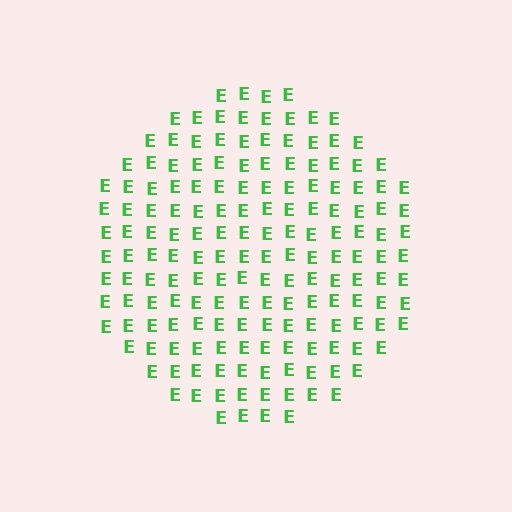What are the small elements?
The small elements are letter E's.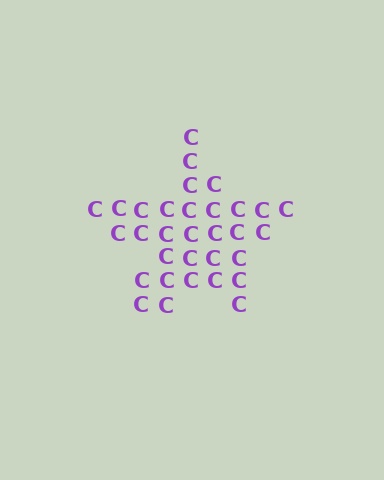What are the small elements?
The small elements are letter C's.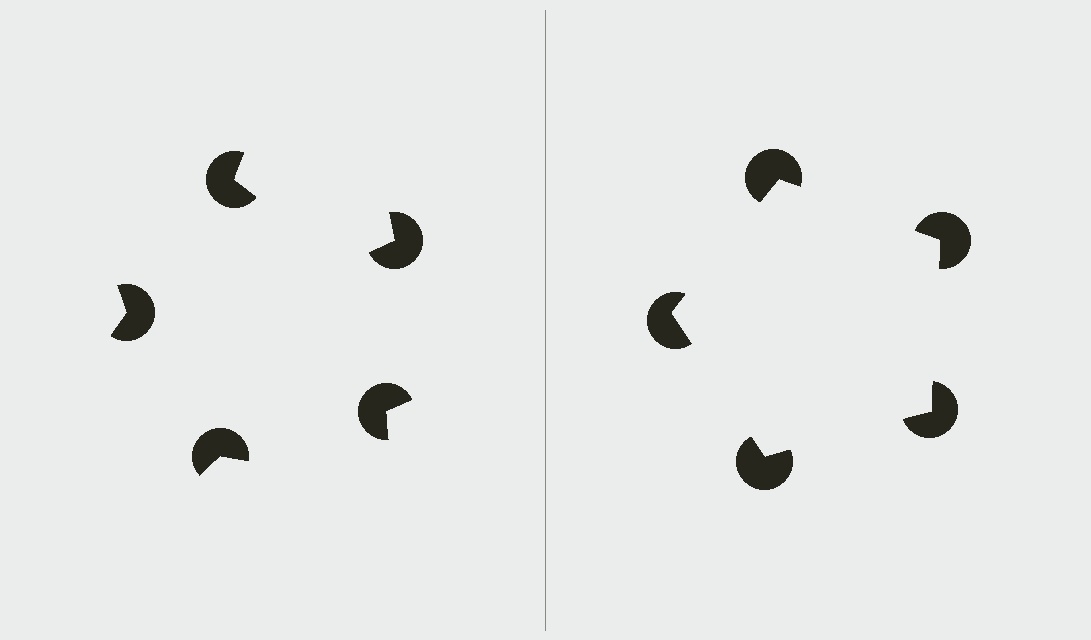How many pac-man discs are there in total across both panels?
10 — 5 on each side.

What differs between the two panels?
The pac-man discs are positioned identically on both sides; only the wedge orientations differ. On the right they align to a pentagon; on the left they are misaligned.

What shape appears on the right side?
An illusory pentagon.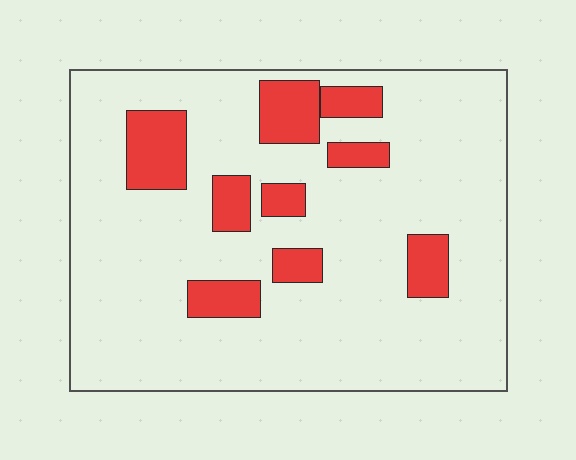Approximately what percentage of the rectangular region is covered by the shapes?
Approximately 15%.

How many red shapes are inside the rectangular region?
9.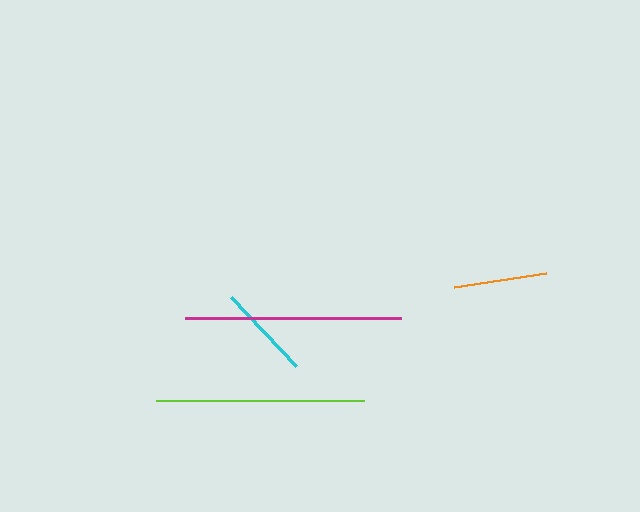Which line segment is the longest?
The magenta line is the longest at approximately 217 pixels.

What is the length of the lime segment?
The lime segment is approximately 208 pixels long.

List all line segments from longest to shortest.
From longest to shortest: magenta, lime, cyan, orange.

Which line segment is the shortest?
The orange line is the shortest at approximately 93 pixels.